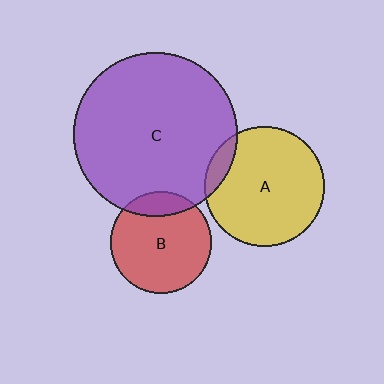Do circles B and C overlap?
Yes.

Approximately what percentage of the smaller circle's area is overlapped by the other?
Approximately 15%.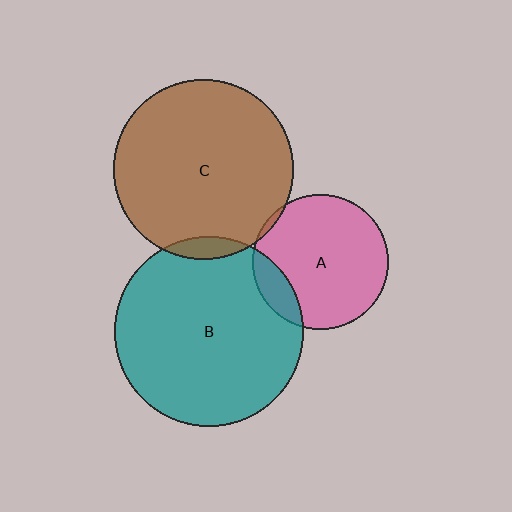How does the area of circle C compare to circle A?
Approximately 1.8 times.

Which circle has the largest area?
Circle B (teal).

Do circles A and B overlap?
Yes.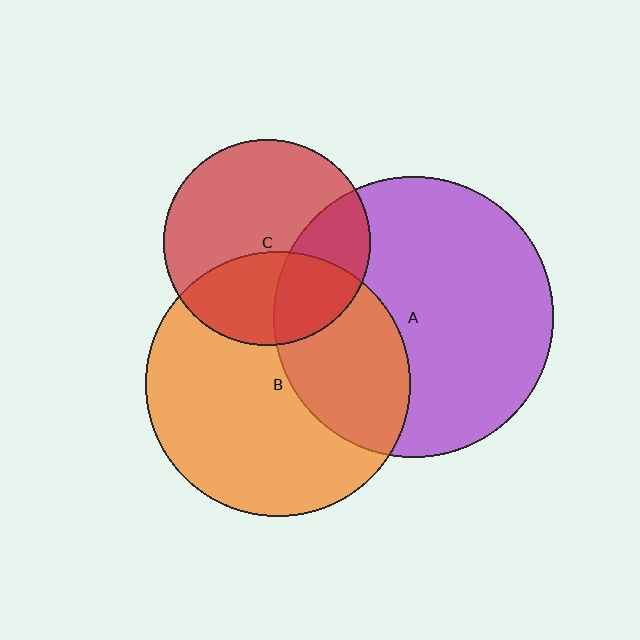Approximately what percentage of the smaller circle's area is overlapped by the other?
Approximately 35%.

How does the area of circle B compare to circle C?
Approximately 1.7 times.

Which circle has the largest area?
Circle A (purple).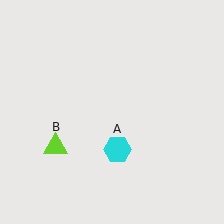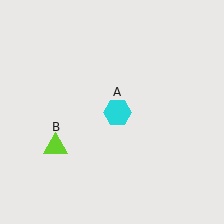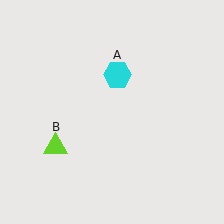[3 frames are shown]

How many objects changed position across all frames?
1 object changed position: cyan hexagon (object A).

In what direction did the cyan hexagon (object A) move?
The cyan hexagon (object A) moved up.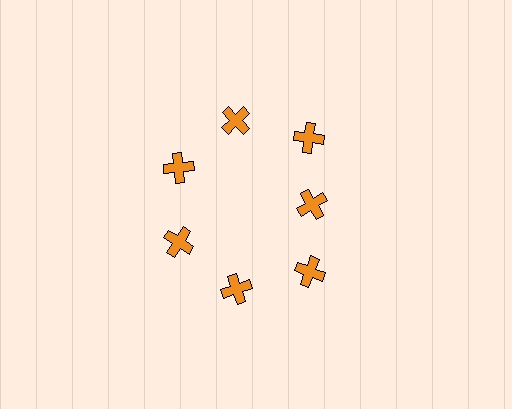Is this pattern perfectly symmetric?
No. The 7 orange crosses are arranged in a ring, but one element near the 3 o'clock position is pulled inward toward the center, breaking the 7-fold rotational symmetry.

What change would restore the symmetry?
The symmetry would be restored by moving it outward, back onto the ring so that all 7 crosses sit at equal angles and equal distance from the center.